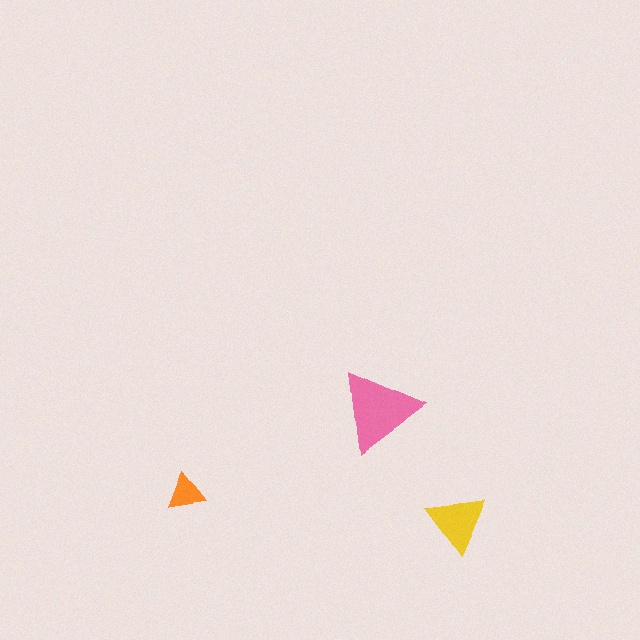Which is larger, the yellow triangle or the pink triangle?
The pink one.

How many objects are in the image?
There are 3 objects in the image.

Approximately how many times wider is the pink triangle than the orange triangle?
About 2 times wider.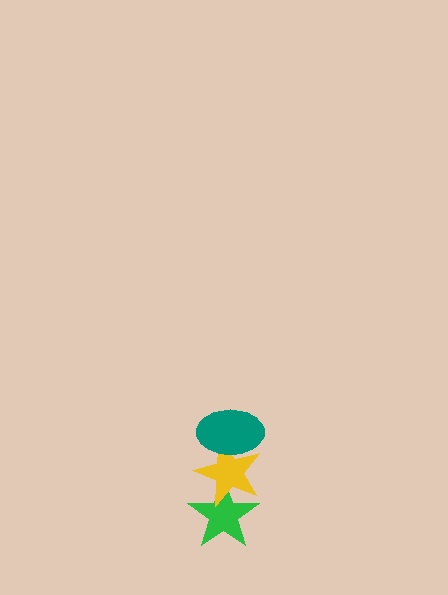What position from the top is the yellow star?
The yellow star is 2nd from the top.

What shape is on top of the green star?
The yellow star is on top of the green star.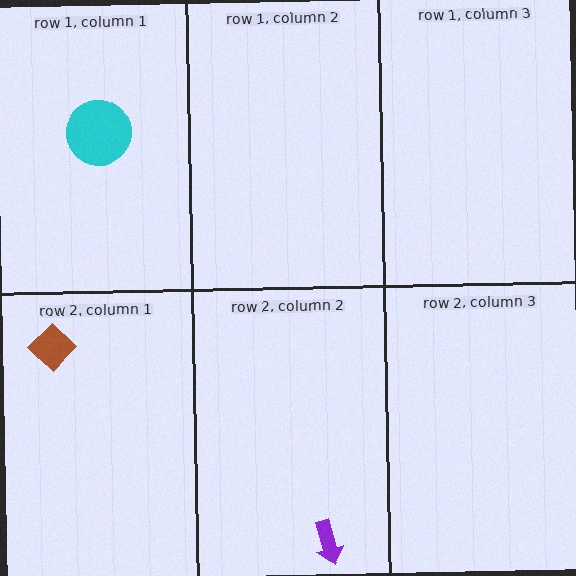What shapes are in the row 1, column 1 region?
The cyan circle.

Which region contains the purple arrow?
The row 2, column 2 region.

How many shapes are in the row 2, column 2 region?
1.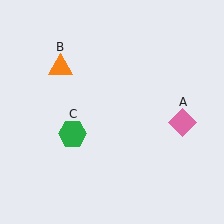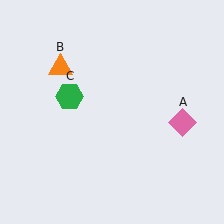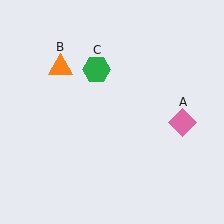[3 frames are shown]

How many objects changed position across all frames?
1 object changed position: green hexagon (object C).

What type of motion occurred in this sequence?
The green hexagon (object C) rotated clockwise around the center of the scene.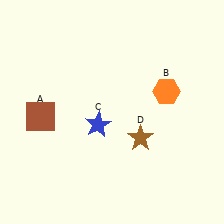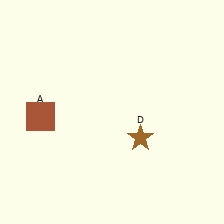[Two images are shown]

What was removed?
The orange hexagon (B), the blue star (C) were removed in Image 2.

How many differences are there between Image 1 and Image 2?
There are 2 differences between the two images.